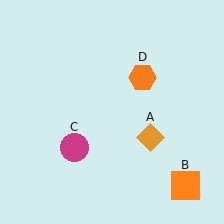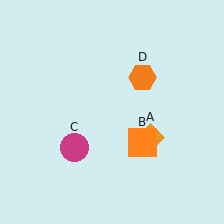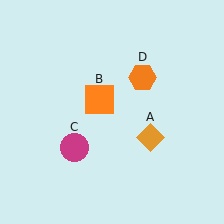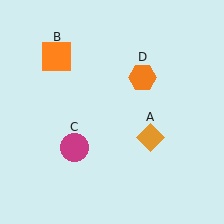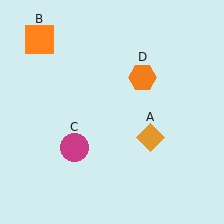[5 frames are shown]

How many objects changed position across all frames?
1 object changed position: orange square (object B).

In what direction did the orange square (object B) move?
The orange square (object B) moved up and to the left.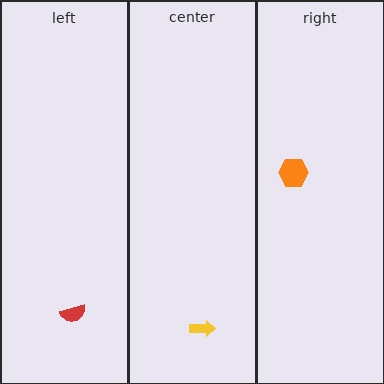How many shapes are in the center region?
1.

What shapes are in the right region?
The orange hexagon.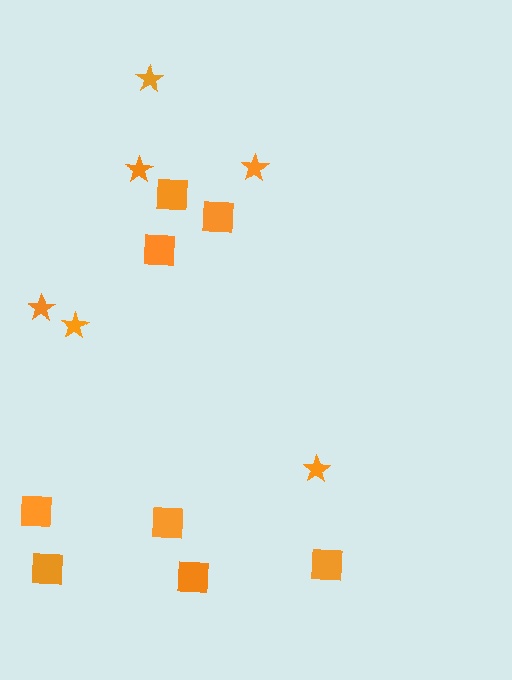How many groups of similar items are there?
There are 2 groups: one group of stars (6) and one group of squares (8).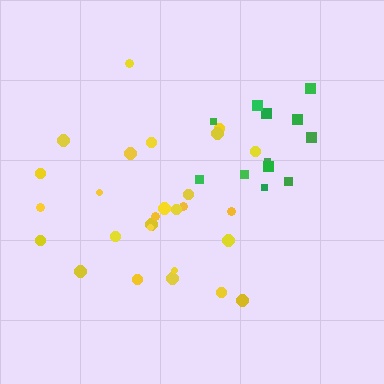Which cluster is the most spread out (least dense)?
Yellow.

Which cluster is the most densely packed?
Green.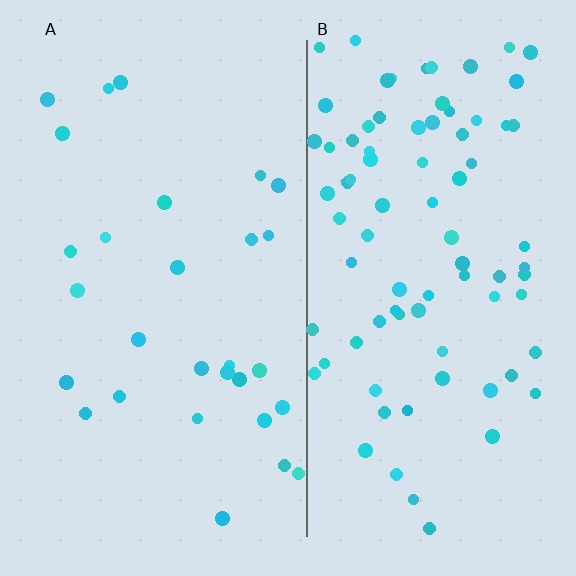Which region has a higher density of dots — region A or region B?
B (the right).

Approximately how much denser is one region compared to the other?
Approximately 2.9× — region B over region A.